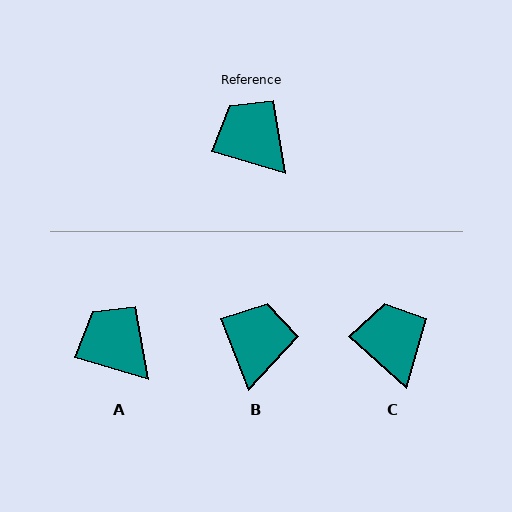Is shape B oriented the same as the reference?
No, it is off by about 52 degrees.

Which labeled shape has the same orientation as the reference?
A.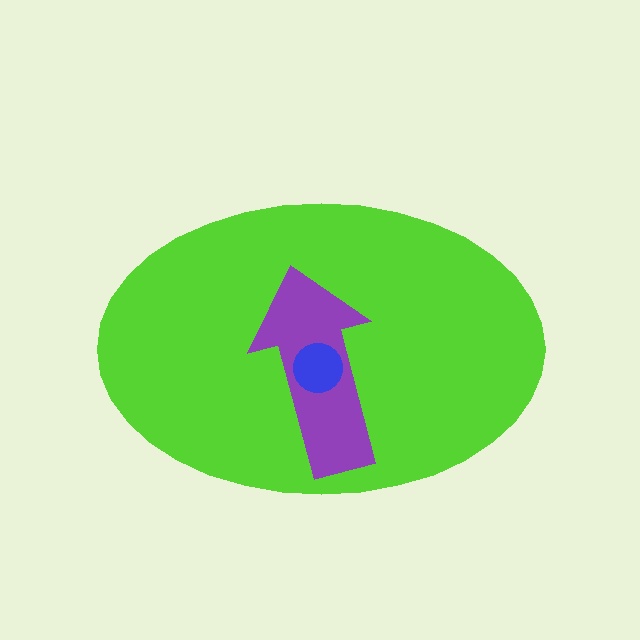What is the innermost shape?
The blue circle.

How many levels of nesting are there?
3.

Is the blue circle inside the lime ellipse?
Yes.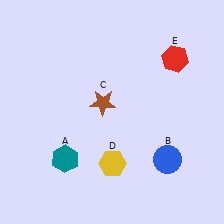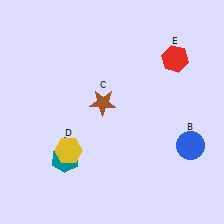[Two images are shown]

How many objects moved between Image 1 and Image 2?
2 objects moved between the two images.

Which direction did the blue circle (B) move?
The blue circle (B) moved right.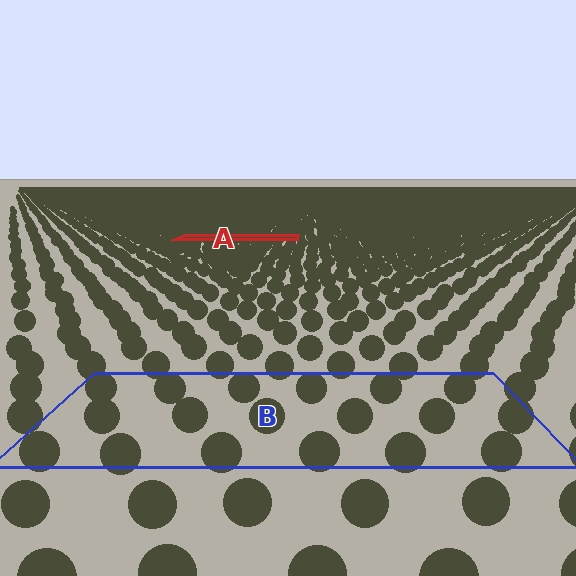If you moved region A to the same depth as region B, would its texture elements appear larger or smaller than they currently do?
They would appear larger. At a closer depth, the same texture elements are projected at a bigger on-screen size.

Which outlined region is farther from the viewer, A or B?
Region A is farther from the viewer — the texture elements inside it appear smaller and more densely packed.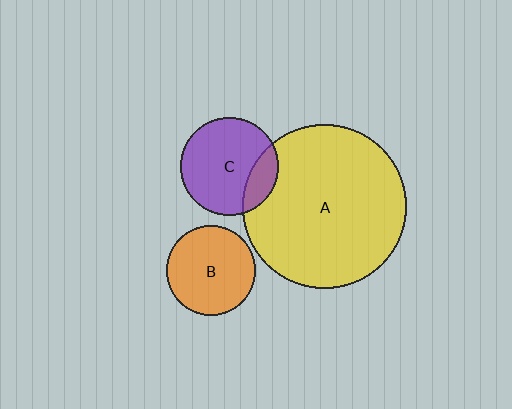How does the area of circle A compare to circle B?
Approximately 3.4 times.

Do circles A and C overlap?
Yes.